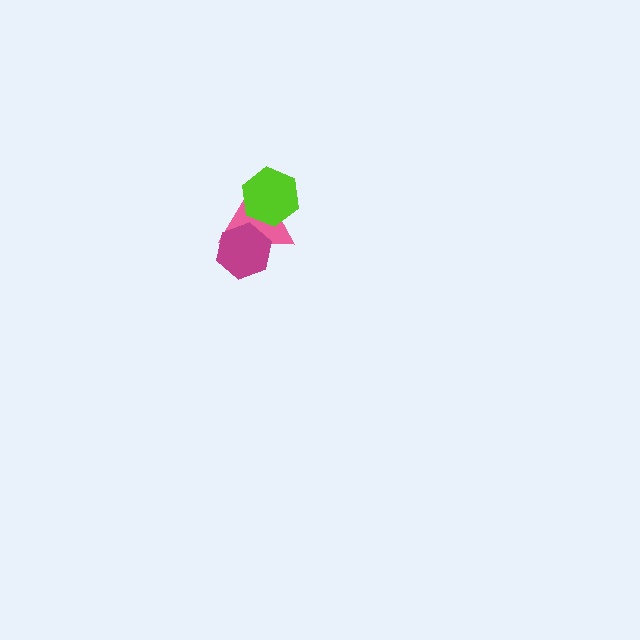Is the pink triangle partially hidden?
Yes, it is partially covered by another shape.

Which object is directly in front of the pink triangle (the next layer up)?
The magenta hexagon is directly in front of the pink triangle.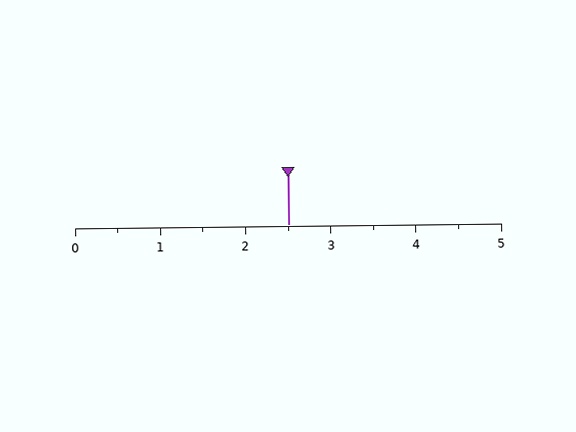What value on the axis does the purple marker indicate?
The marker indicates approximately 2.5.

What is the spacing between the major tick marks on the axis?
The major ticks are spaced 1 apart.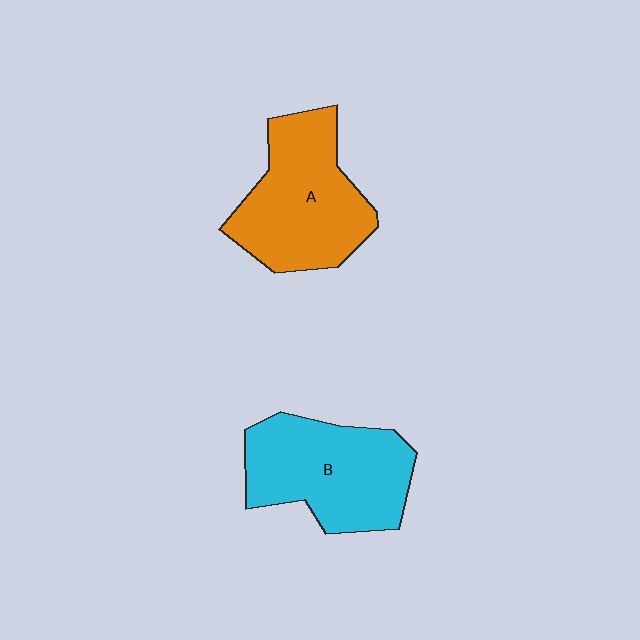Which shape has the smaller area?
Shape A (orange).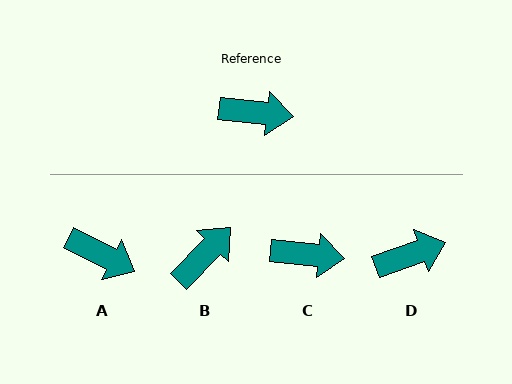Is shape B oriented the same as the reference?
No, it is off by about 52 degrees.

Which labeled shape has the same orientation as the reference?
C.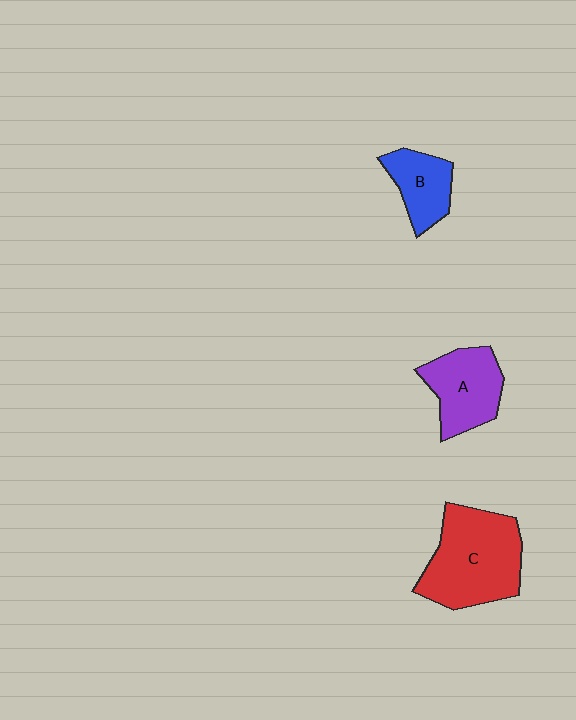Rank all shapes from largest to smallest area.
From largest to smallest: C (red), A (purple), B (blue).